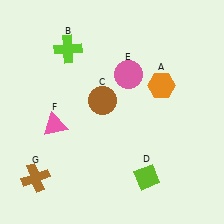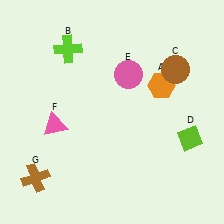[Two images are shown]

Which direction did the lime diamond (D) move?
The lime diamond (D) moved right.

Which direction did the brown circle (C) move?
The brown circle (C) moved right.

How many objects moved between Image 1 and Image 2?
2 objects moved between the two images.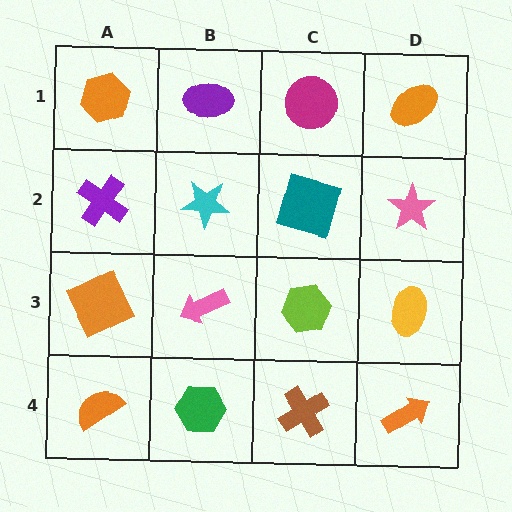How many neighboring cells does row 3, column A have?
3.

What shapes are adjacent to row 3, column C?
A teal square (row 2, column C), a brown cross (row 4, column C), a pink arrow (row 3, column B), a yellow ellipse (row 3, column D).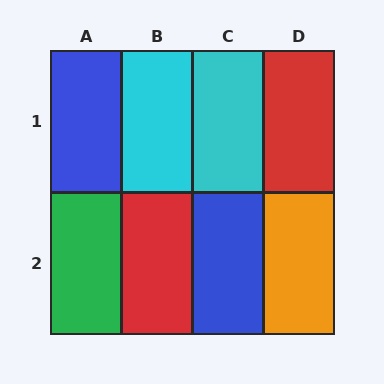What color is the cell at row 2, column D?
Orange.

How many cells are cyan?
2 cells are cyan.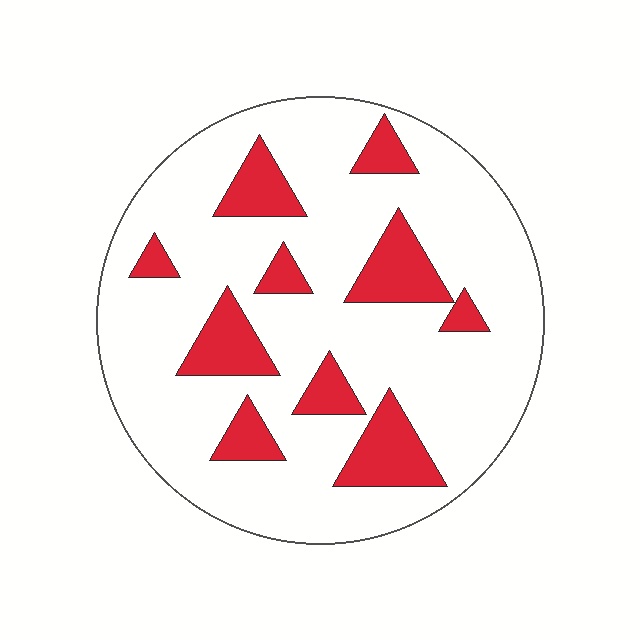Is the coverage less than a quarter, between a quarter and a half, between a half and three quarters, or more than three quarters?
Less than a quarter.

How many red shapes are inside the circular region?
10.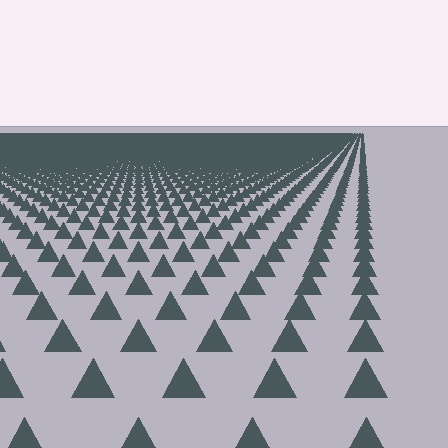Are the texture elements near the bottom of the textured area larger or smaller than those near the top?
Larger. Near the bottom, elements are closer to the viewer and appear at a bigger on-screen size.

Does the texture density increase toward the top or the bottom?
Density increases toward the top.